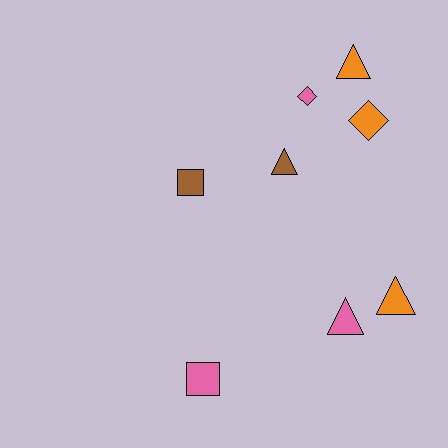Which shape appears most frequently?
Triangle, with 4 objects.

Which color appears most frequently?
Orange, with 3 objects.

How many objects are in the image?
There are 8 objects.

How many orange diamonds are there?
There is 1 orange diamond.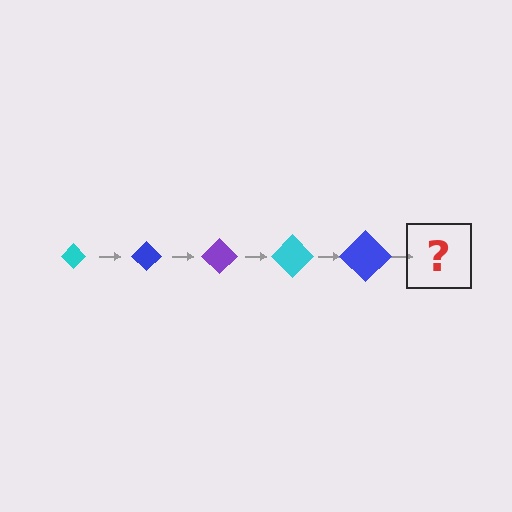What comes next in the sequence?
The next element should be a purple diamond, larger than the previous one.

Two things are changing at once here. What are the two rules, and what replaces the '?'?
The two rules are that the diamond grows larger each step and the color cycles through cyan, blue, and purple. The '?' should be a purple diamond, larger than the previous one.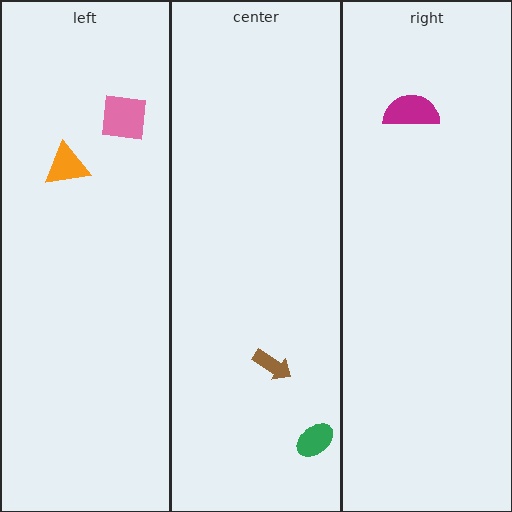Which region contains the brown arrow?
The center region.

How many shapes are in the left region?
2.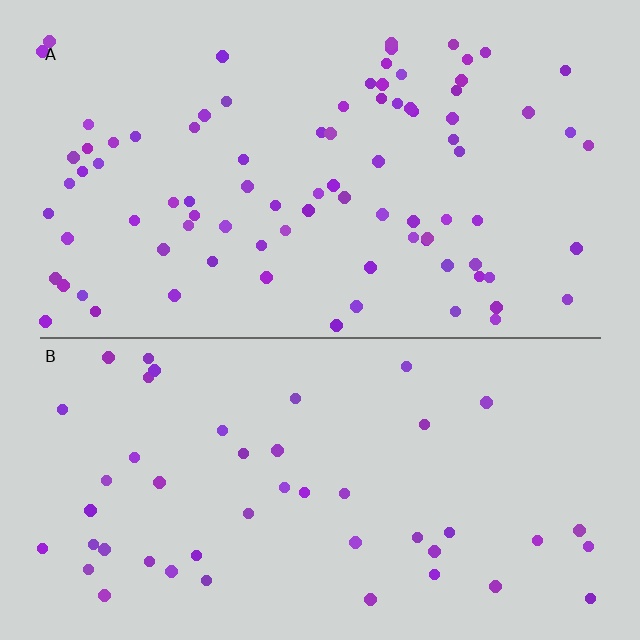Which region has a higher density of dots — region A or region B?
A (the top).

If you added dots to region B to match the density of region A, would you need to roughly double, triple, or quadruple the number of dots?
Approximately double.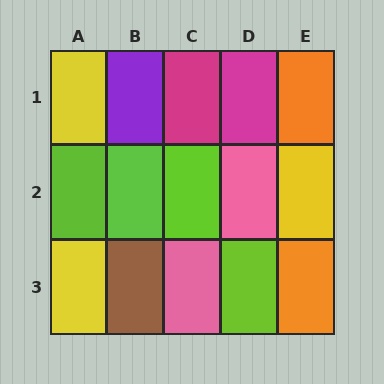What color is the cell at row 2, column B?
Lime.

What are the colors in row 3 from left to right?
Yellow, brown, pink, lime, orange.